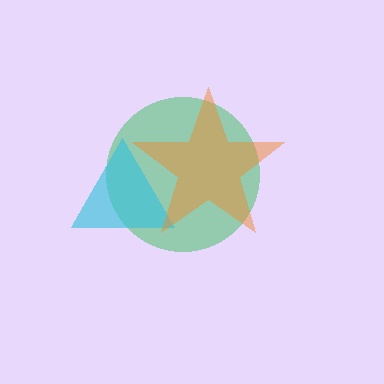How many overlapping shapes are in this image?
There are 3 overlapping shapes in the image.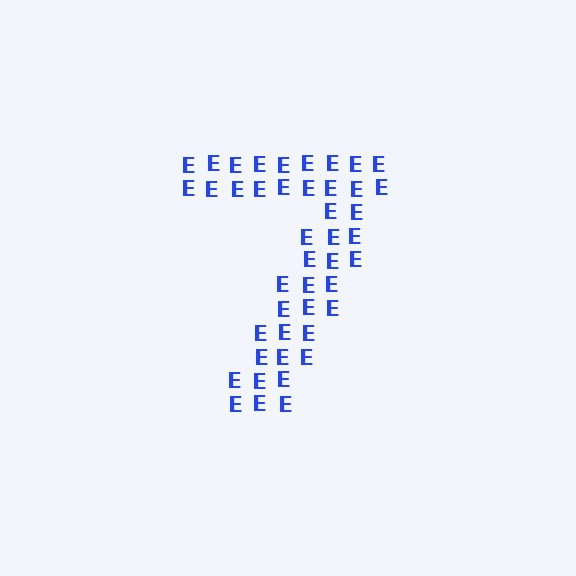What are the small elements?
The small elements are letter E's.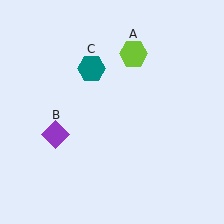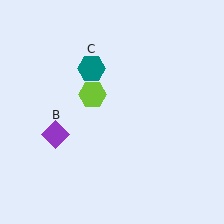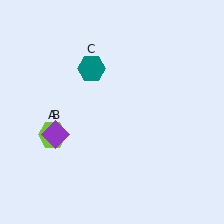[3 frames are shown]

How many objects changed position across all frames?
1 object changed position: lime hexagon (object A).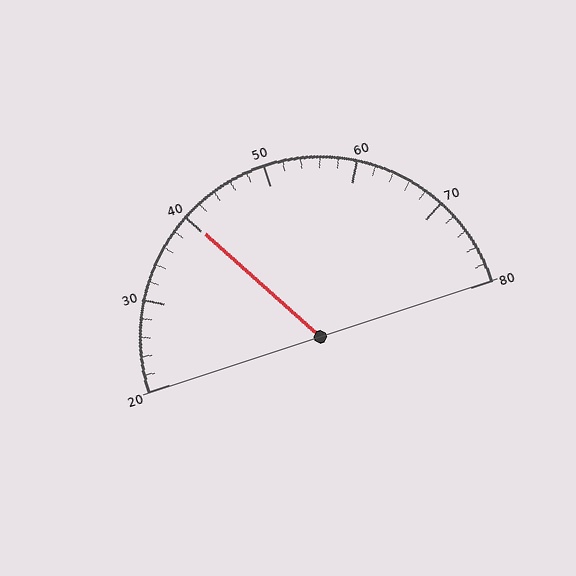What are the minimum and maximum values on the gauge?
The gauge ranges from 20 to 80.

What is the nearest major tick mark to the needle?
The nearest major tick mark is 40.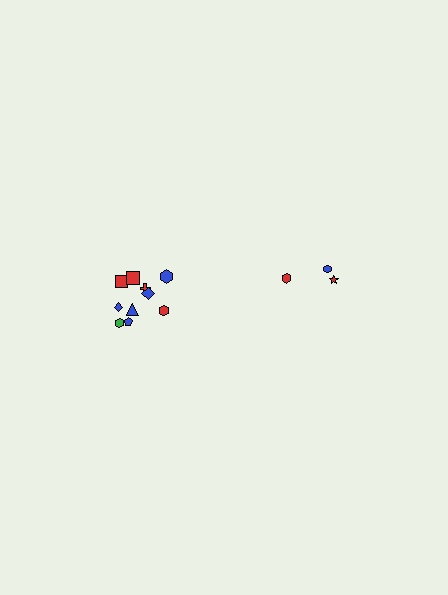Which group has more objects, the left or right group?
The left group.